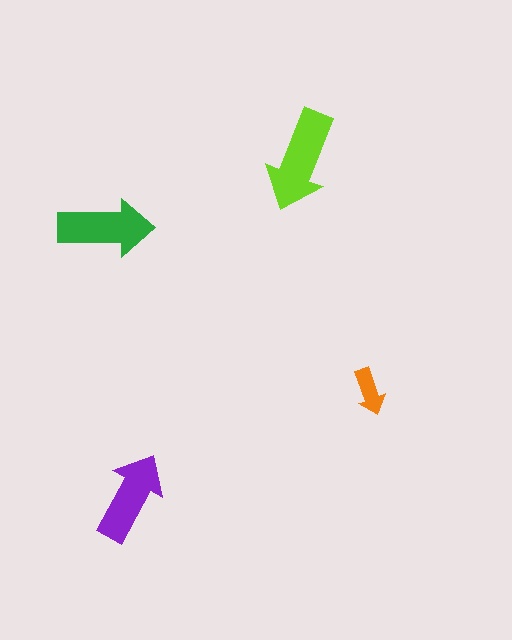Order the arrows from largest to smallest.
the lime one, the green one, the purple one, the orange one.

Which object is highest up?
The lime arrow is topmost.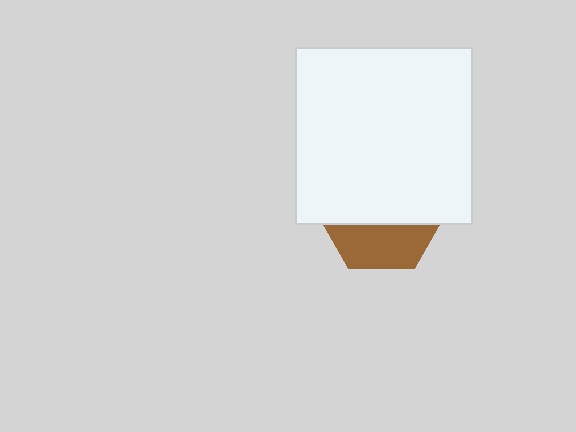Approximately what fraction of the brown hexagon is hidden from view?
Roughly 64% of the brown hexagon is hidden behind the white square.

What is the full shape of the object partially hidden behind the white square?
The partially hidden object is a brown hexagon.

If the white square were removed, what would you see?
You would see the complete brown hexagon.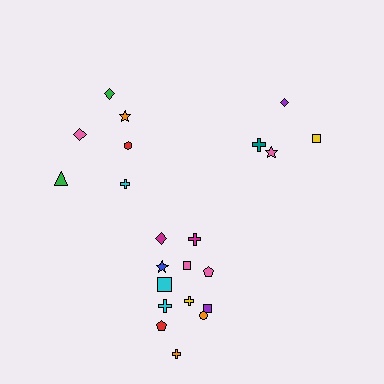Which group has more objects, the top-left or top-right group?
The top-left group.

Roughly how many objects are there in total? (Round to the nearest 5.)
Roughly 20 objects in total.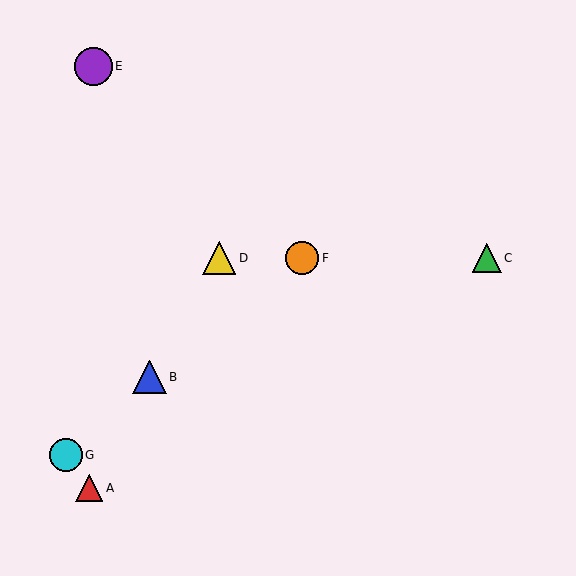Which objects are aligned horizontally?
Objects C, D, F are aligned horizontally.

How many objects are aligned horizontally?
3 objects (C, D, F) are aligned horizontally.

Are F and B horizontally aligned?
No, F is at y≈258 and B is at y≈377.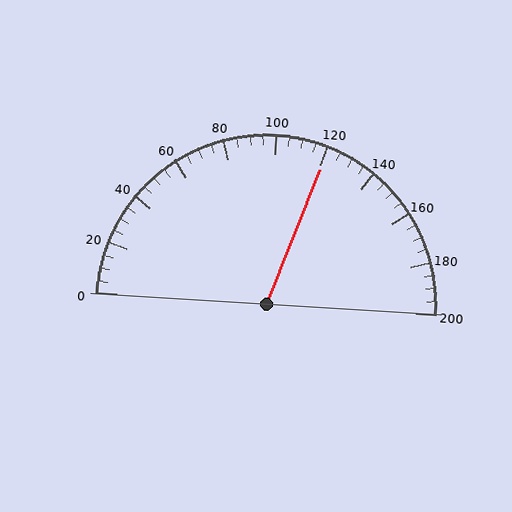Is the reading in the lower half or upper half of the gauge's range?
The reading is in the upper half of the range (0 to 200).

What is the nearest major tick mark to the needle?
The nearest major tick mark is 120.